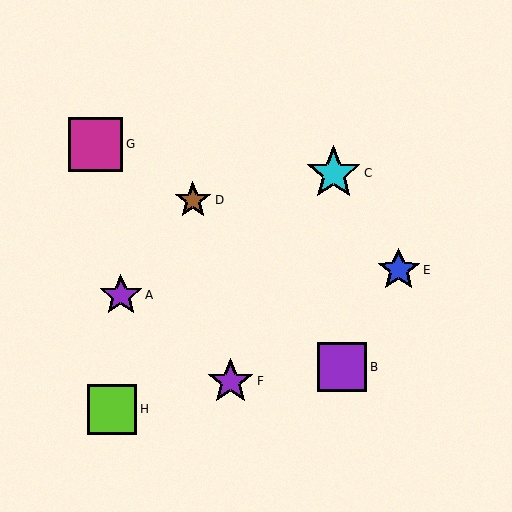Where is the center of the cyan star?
The center of the cyan star is at (334, 173).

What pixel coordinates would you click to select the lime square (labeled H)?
Click at (112, 409) to select the lime square H.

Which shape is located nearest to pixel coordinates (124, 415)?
The lime square (labeled H) at (112, 409) is nearest to that location.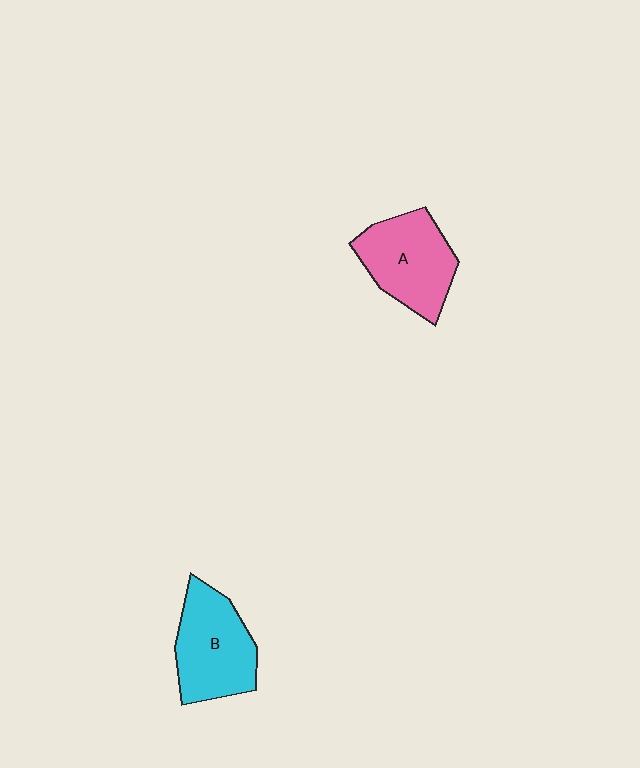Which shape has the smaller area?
Shape A (pink).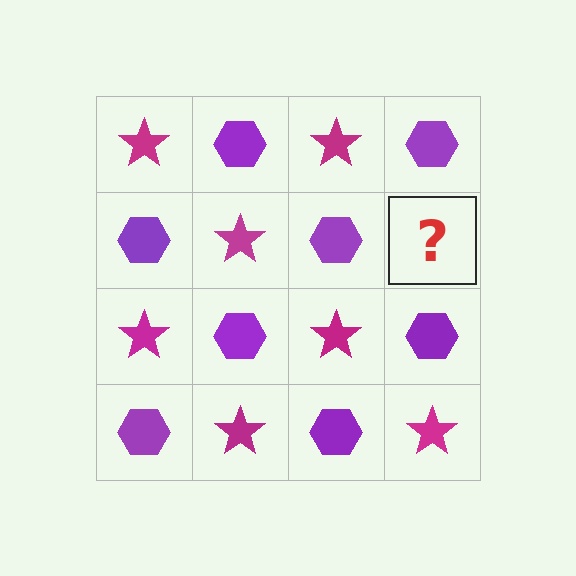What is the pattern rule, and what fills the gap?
The rule is that it alternates magenta star and purple hexagon in a checkerboard pattern. The gap should be filled with a magenta star.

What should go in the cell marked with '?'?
The missing cell should contain a magenta star.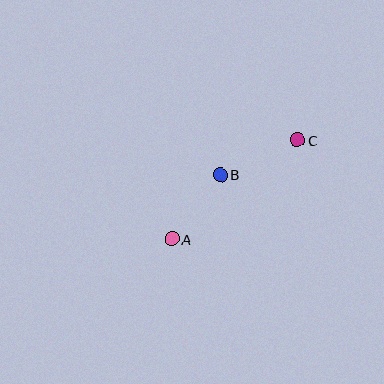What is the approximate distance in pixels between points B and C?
The distance between B and C is approximately 85 pixels.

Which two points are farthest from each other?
Points A and C are farthest from each other.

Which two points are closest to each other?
Points A and B are closest to each other.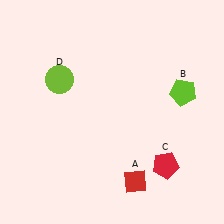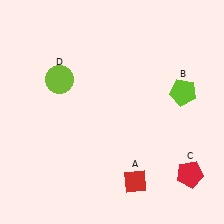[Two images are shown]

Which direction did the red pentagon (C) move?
The red pentagon (C) moved right.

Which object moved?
The red pentagon (C) moved right.